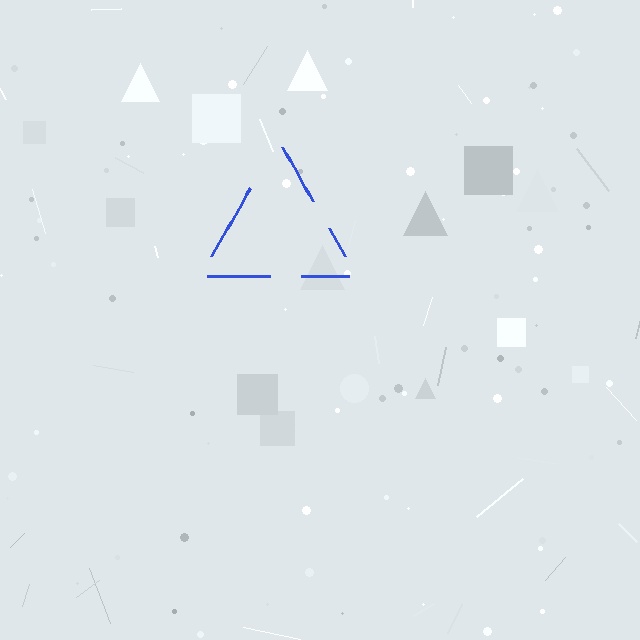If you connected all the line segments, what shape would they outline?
They would outline a triangle.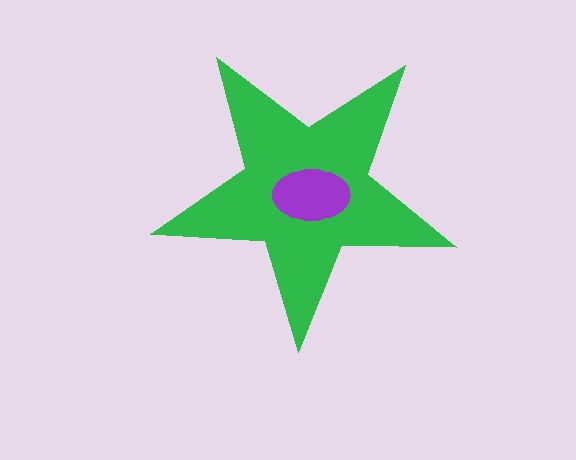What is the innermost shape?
The purple ellipse.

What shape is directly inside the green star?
The purple ellipse.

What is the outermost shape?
The green star.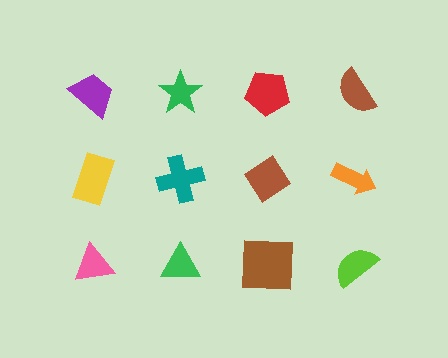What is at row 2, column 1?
A yellow rectangle.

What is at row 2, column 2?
A teal cross.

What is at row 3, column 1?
A pink triangle.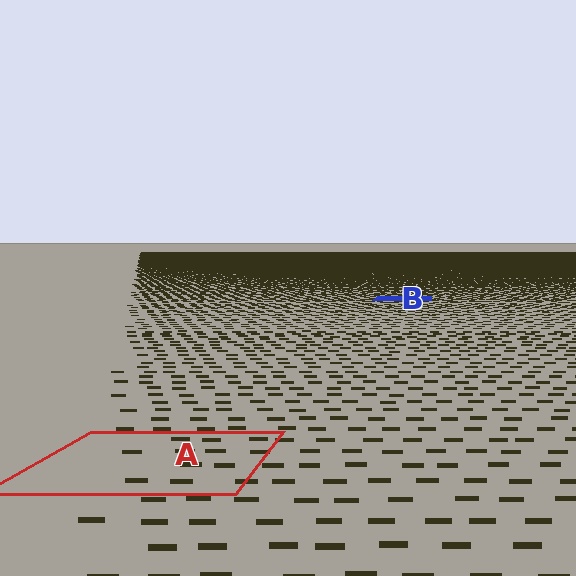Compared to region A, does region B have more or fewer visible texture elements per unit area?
Region B has more texture elements per unit area — they are packed more densely because it is farther away.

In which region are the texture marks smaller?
The texture marks are smaller in region B, because it is farther away.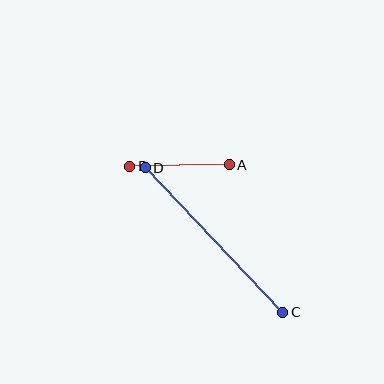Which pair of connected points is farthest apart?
Points C and D are farthest apart.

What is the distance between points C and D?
The distance is approximately 200 pixels.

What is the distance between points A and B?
The distance is approximately 99 pixels.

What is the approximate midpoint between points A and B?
The midpoint is at approximately (180, 165) pixels.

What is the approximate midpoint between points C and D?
The midpoint is at approximately (214, 240) pixels.